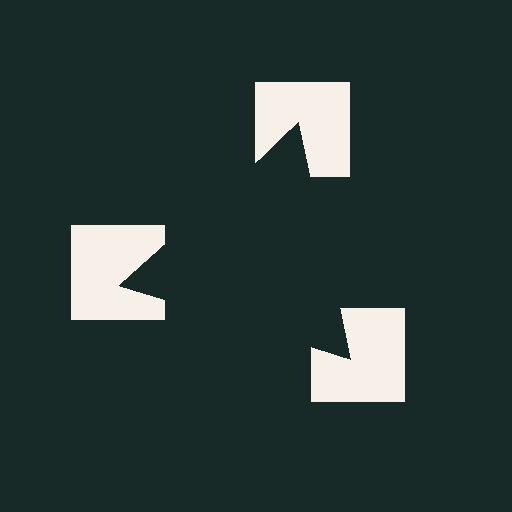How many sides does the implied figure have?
3 sides.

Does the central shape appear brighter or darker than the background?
It typically appears slightly darker than the background, even though no actual brightness change is drawn.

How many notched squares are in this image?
There are 3 — one at each vertex of the illusory triangle.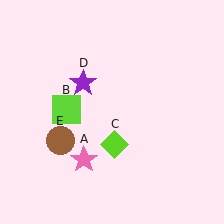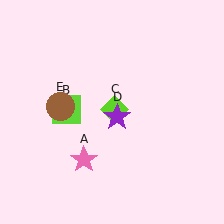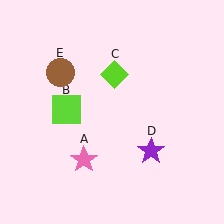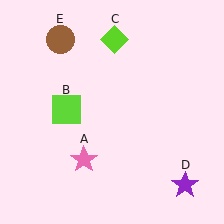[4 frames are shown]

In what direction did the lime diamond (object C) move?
The lime diamond (object C) moved up.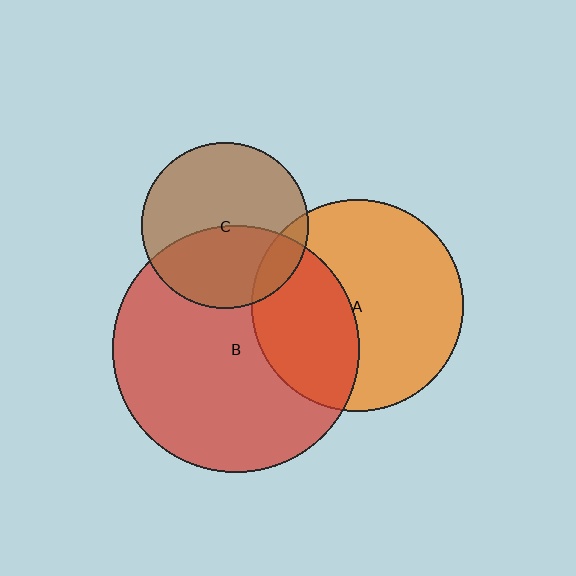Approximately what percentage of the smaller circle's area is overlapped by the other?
Approximately 40%.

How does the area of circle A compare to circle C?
Approximately 1.6 times.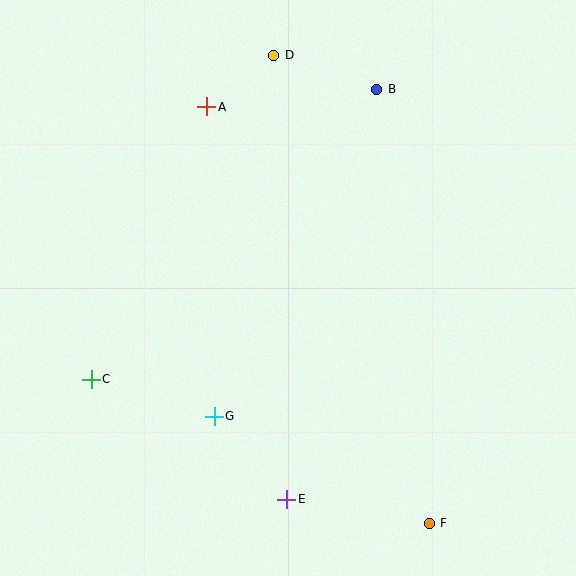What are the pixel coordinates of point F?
Point F is at (429, 523).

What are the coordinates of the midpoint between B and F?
The midpoint between B and F is at (403, 306).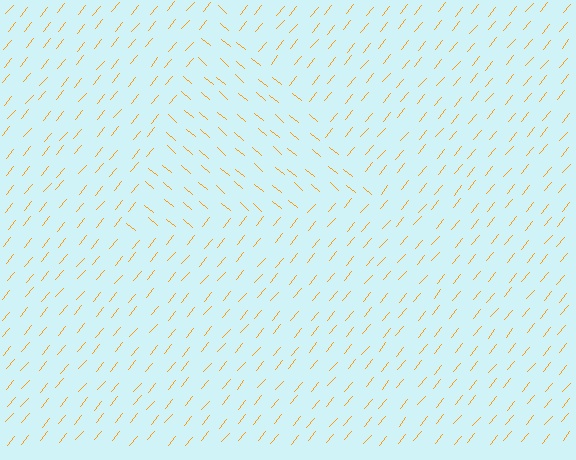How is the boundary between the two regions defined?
The boundary is defined purely by a change in line orientation (approximately 89 degrees difference). All lines are the same color and thickness.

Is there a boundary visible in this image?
Yes, there is a texture boundary formed by a change in line orientation.